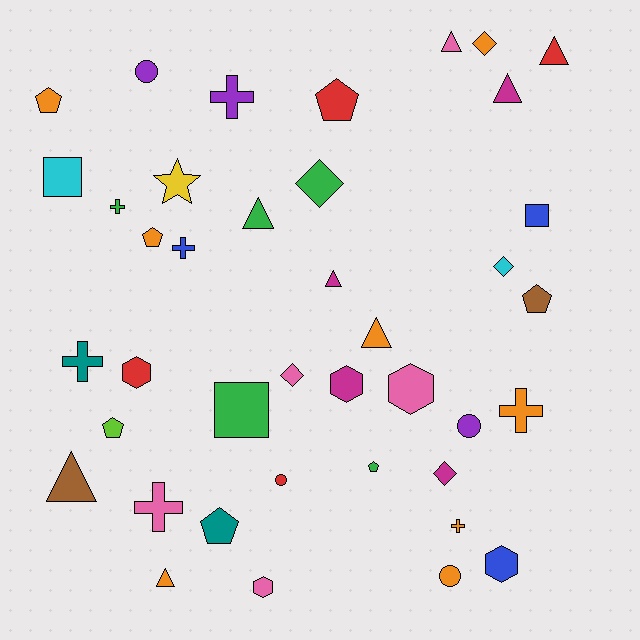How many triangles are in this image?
There are 8 triangles.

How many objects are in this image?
There are 40 objects.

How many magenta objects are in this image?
There are 4 magenta objects.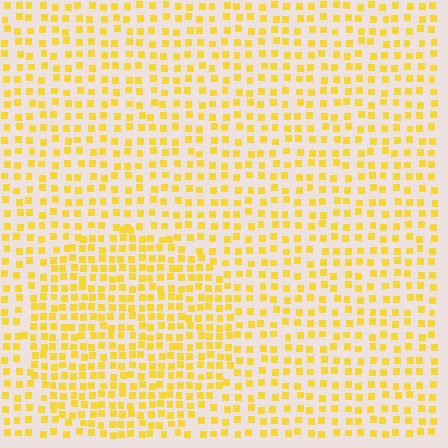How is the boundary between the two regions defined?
The boundary is defined by a change in element density (approximately 1.6x ratio). All elements are the same color, size, and shape.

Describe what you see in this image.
The image contains small yellow elements arranged at two different densities. A circle-shaped region is visible where the elements are more densely packed than the surrounding area.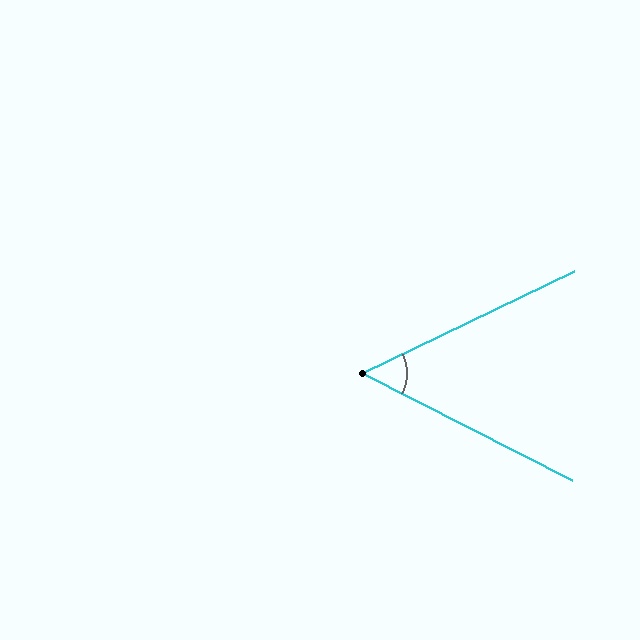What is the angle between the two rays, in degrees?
Approximately 53 degrees.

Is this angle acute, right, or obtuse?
It is acute.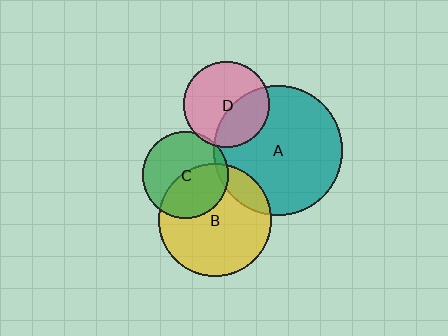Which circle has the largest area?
Circle A (teal).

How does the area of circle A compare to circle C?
Approximately 2.2 times.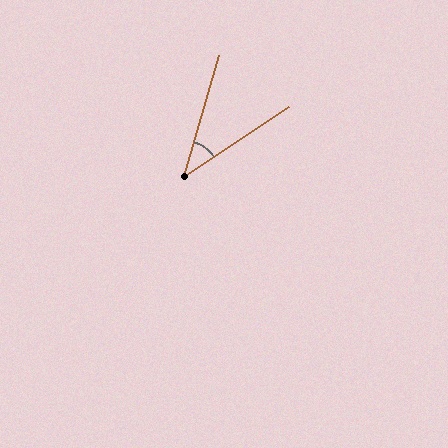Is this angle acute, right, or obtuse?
It is acute.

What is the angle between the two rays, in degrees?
Approximately 40 degrees.